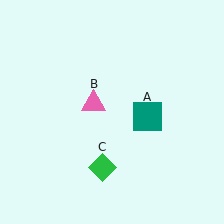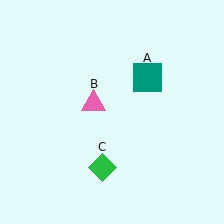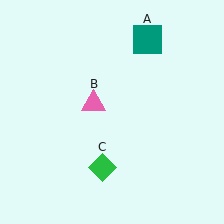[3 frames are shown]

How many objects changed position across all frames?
1 object changed position: teal square (object A).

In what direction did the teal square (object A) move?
The teal square (object A) moved up.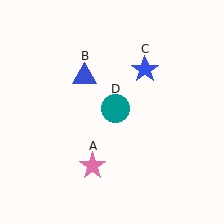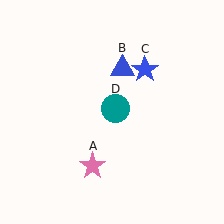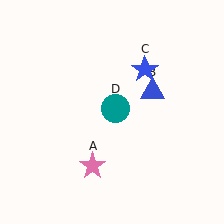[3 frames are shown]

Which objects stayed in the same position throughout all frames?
Pink star (object A) and blue star (object C) and teal circle (object D) remained stationary.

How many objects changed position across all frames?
1 object changed position: blue triangle (object B).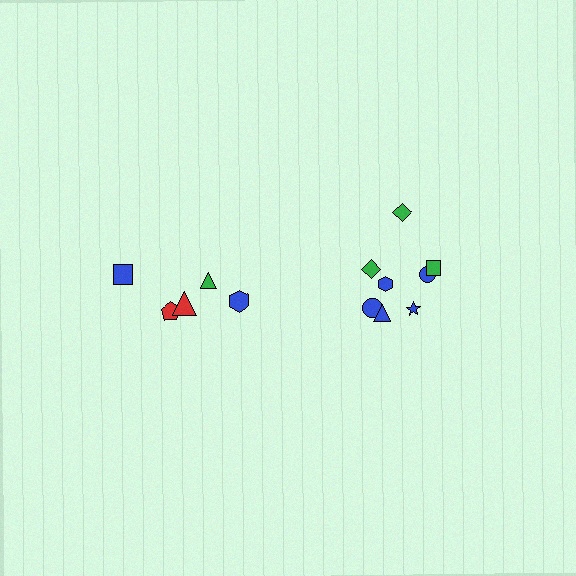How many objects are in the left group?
There are 5 objects.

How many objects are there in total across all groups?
There are 13 objects.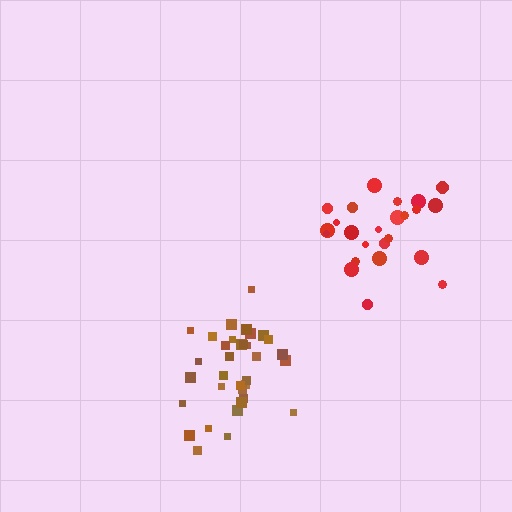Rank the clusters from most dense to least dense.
brown, red.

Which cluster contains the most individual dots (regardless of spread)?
Brown (34).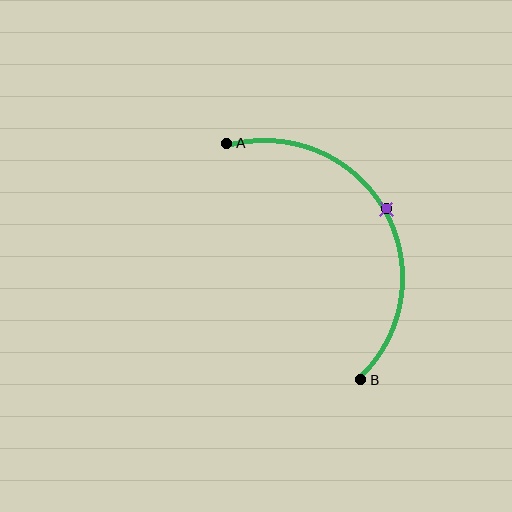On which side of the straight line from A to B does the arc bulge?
The arc bulges to the right of the straight line connecting A and B.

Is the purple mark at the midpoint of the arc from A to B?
Yes. The purple mark lies on the arc at equal arc-length from both A and B — it is the arc midpoint.